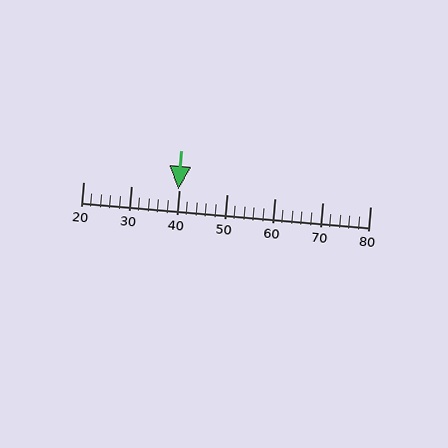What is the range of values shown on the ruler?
The ruler shows values from 20 to 80.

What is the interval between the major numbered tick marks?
The major tick marks are spaced 10 units apart.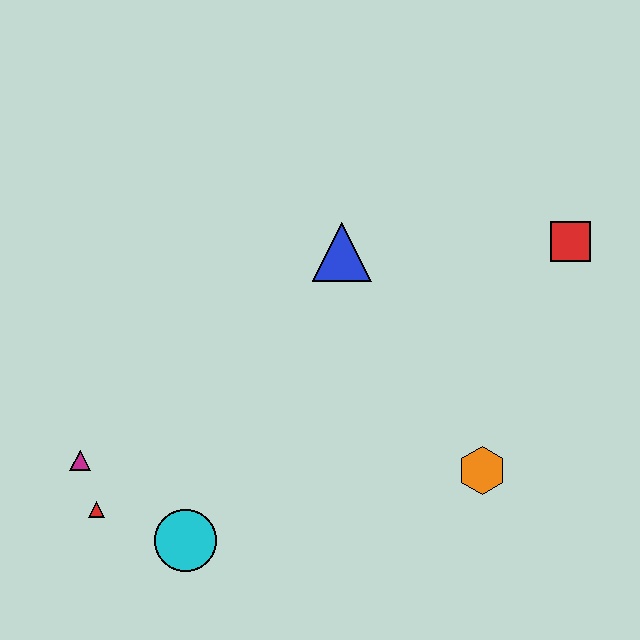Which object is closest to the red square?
The blue triangle is closest to the red square.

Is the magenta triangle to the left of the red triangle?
Yes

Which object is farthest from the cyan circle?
The red square is farthest from the cyan circle.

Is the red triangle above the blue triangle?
No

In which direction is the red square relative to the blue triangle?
The red square is to the right of the blue triangle.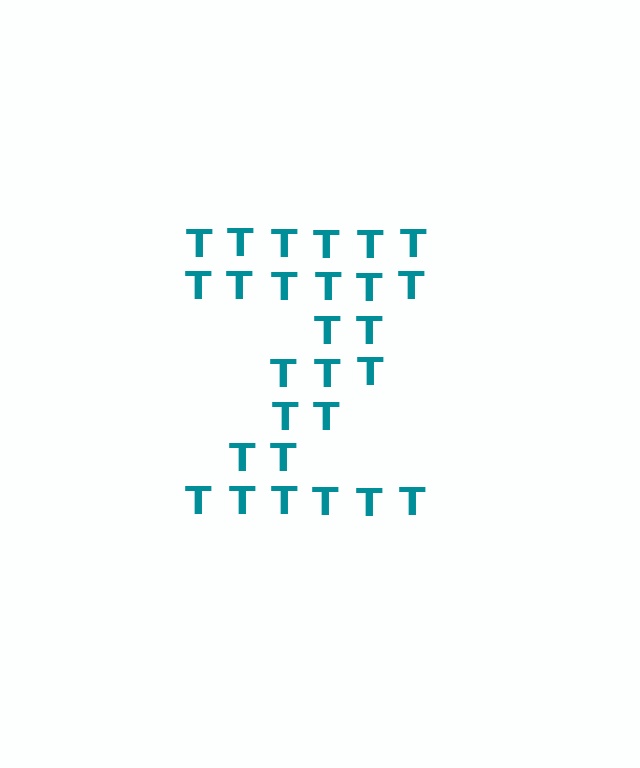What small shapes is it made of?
It is made of small letter T's.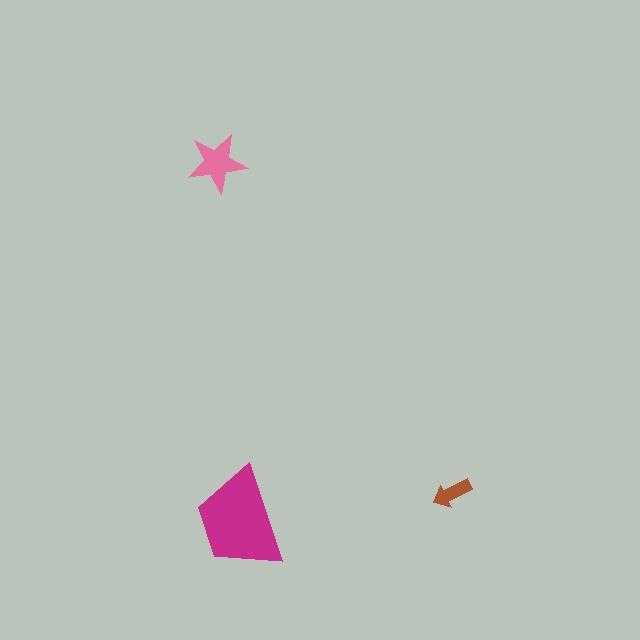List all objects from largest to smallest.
The magenta trapezoid, the pink star, the brown arrow.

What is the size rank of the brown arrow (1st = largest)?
3rd.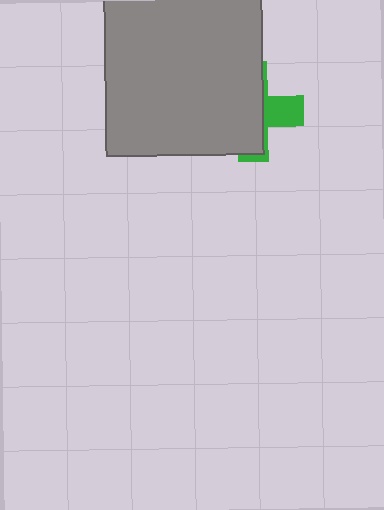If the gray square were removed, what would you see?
You would see the complete green cross.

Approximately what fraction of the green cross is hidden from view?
Roughly 68% of the green cross is hidden behind the gray square.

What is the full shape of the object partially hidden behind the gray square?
The partially hidden object is a green cross.